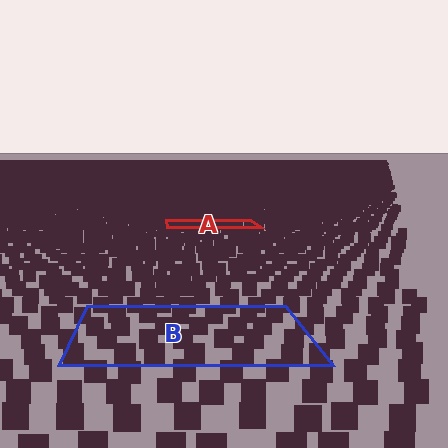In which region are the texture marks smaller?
The texture marks are smaller in region A, because it is farther away.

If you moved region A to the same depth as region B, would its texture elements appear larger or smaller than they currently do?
They would appear larger. At a closer depth, the same texture elements are projected at a bigger on-screen size.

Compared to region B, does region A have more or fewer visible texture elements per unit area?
Region A has more texture elements per unit area — they are packed more densely because it is farther away.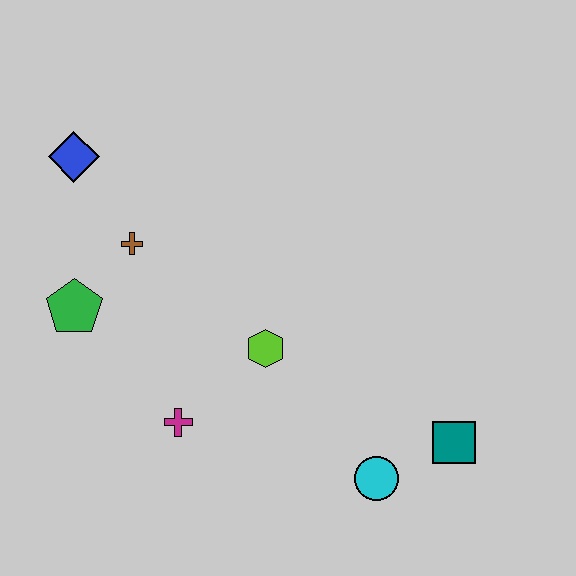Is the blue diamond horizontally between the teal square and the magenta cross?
No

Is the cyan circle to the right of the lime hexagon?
Yes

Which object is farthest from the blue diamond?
The teal square is farthest from the blue diamond.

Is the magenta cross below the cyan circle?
No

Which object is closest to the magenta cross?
The lime hexagon is closest to the magenta cross.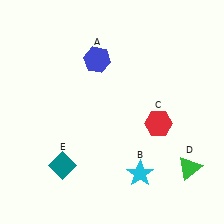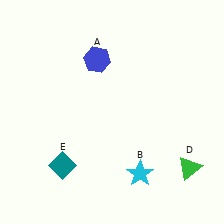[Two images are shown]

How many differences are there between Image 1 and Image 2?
There is 1 difference between the two images.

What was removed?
The red hexagon (C) was removed in Image 2.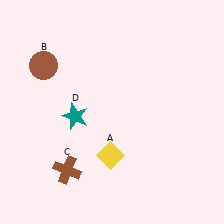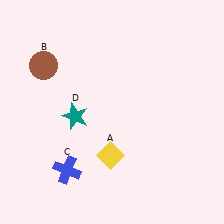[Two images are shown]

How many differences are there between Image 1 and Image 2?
There is 1 difference between the two images.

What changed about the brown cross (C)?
In Image 1, C is brown. In Image 2, it changed to blue.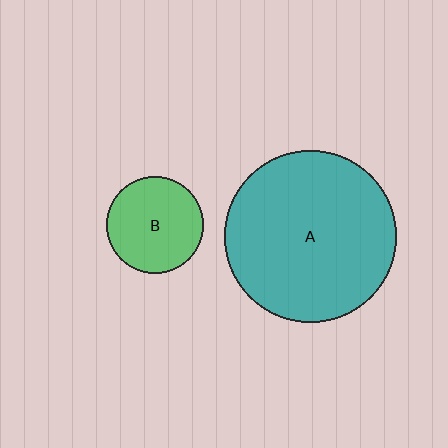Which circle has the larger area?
Circle A (teal).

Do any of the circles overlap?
No, none of the circles overlap.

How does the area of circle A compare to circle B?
Approximately 3.2 times.